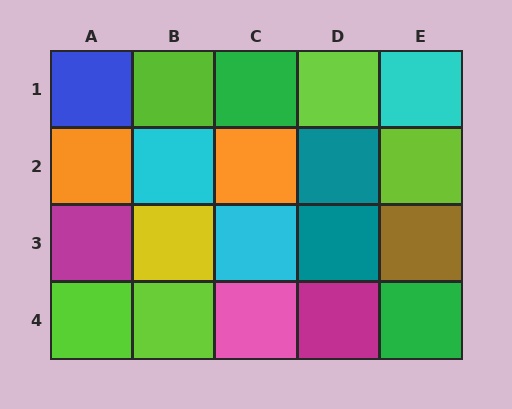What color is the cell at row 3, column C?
Cyan.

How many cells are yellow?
1 cell is yellow.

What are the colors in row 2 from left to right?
Orange, cyan, orange, teal, lime.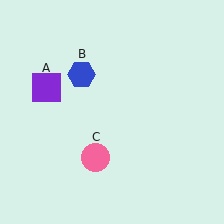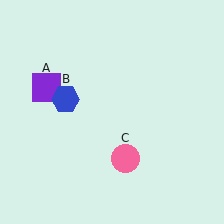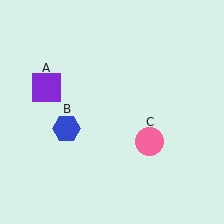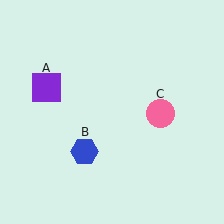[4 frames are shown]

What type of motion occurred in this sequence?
The blue hexagon (object B), pink circle (object C) rotated counterclockwise around the center of the scene.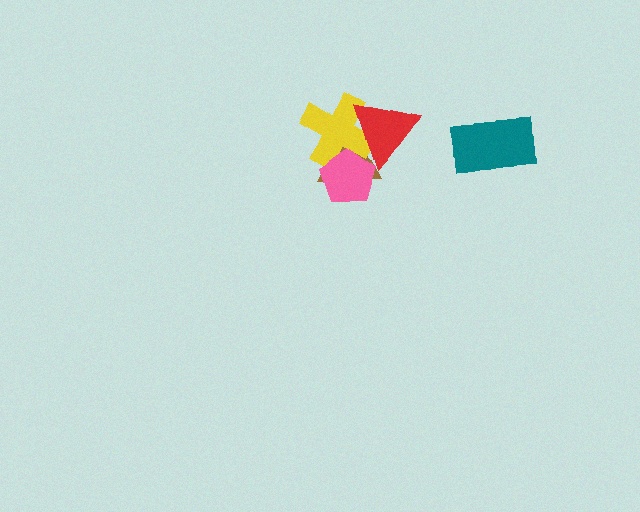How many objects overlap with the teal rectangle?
0 objects overlap with the teal rectangle.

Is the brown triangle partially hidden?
Yes, it is partially covered by another shape.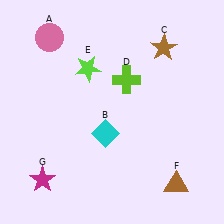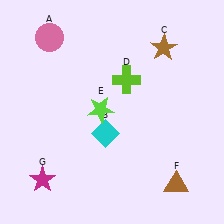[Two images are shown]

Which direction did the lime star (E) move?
The lime star (E) moved down.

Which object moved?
The lime star (E) moved down.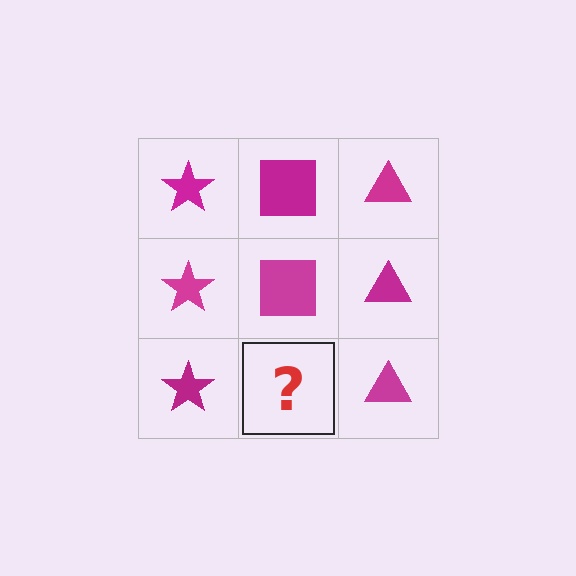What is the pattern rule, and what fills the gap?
The rule is that each column has a consistent shape. The gap should be filled with a magenta square.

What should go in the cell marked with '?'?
The missing cell should contain a magenta square.